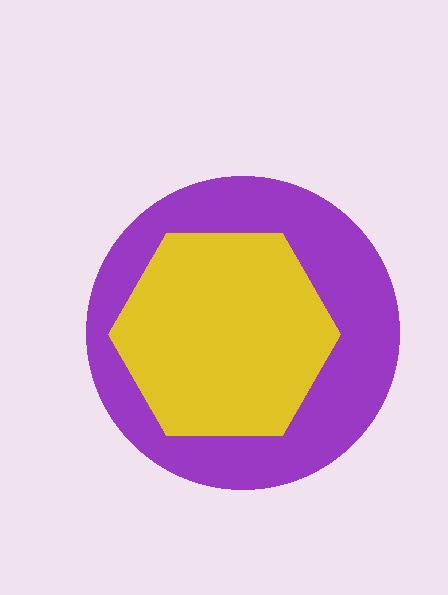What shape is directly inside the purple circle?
The yellow hexagon.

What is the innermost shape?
The yellow hexagon.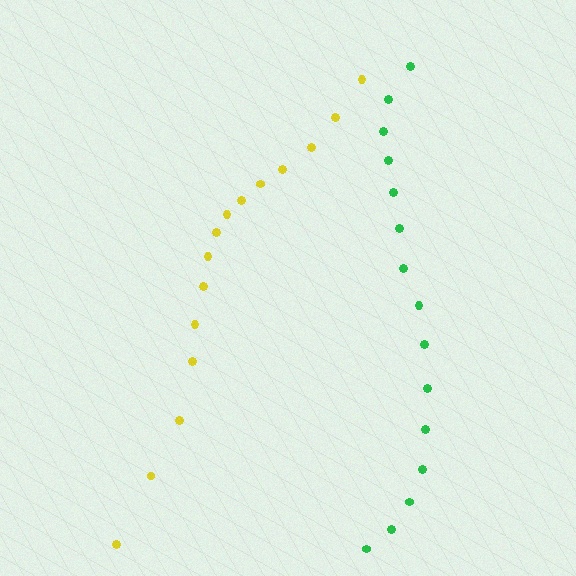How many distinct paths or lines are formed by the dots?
There are 2 distinct paths.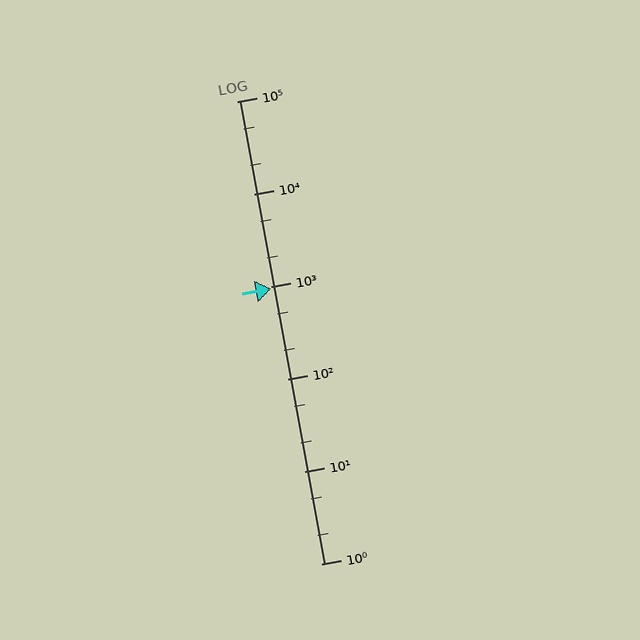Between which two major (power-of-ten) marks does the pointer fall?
The pointer is between 100 and 1000.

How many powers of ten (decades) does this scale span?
The scale spans 5 decades, from 1 to 100000.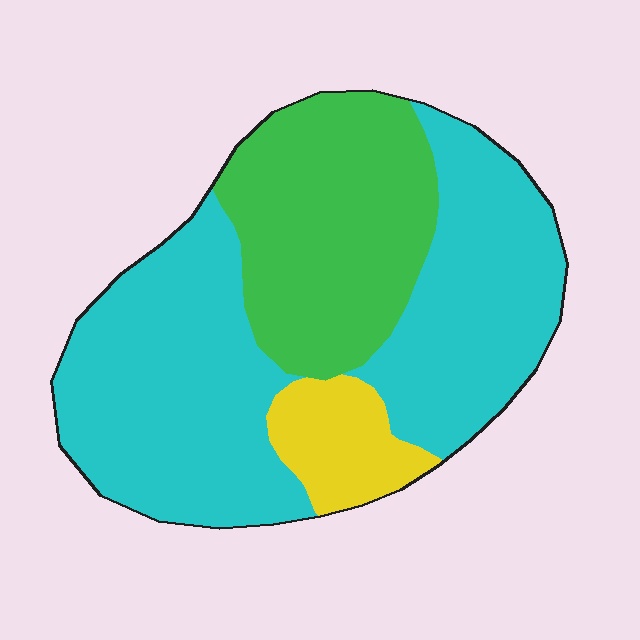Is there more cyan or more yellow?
Cyan.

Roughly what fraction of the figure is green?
Green takes up between a quarter and a half of the figure.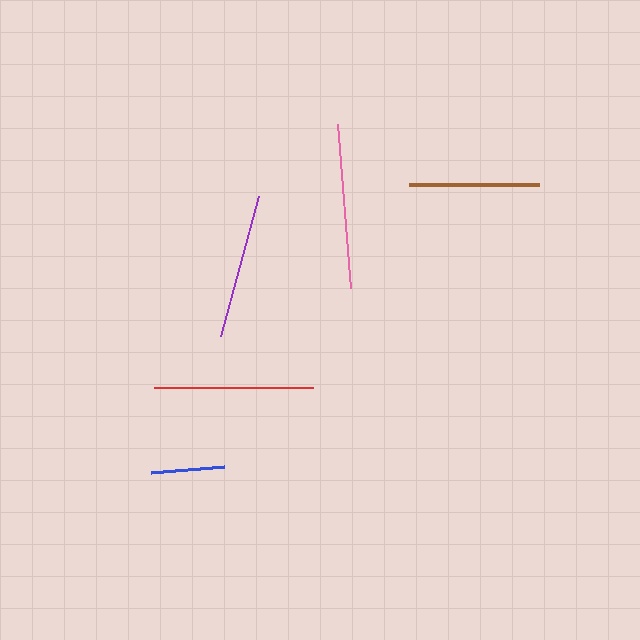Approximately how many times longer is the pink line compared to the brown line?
The pink line is approximately 1.3 times the length of the brown line.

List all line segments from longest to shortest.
From longest to shortest: pink, red, purple, brown, blue.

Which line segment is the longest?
The pink line is the longest at approximately 165 pixels.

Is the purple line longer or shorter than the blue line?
The purple line is longer than the blue line.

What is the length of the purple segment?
The purple segment is approximately 145 pixels long.